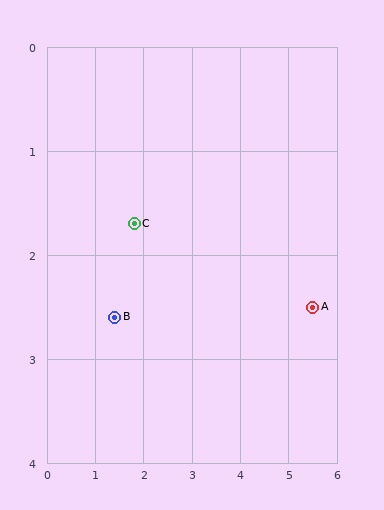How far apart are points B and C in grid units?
Points B and C are about 1.0 grid units apart.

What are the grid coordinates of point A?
Point A is at approximately (5.5, 2.5).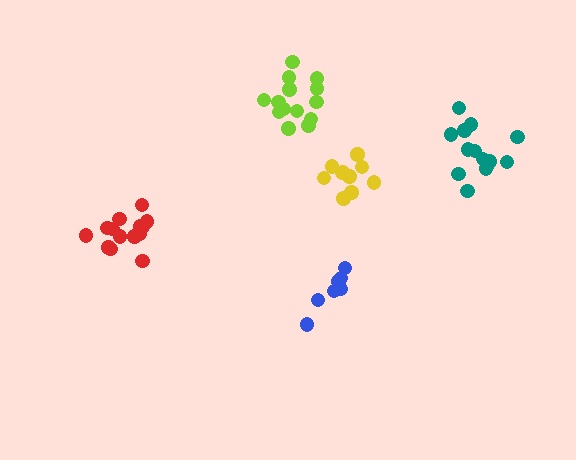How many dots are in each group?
Group 1: 9 dots, Group 2: 14 dots, Group 3: 8 dots, Group 4: 14 dots, Group 5: 14 dots (59 total).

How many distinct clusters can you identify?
There are 5 distinct clusters.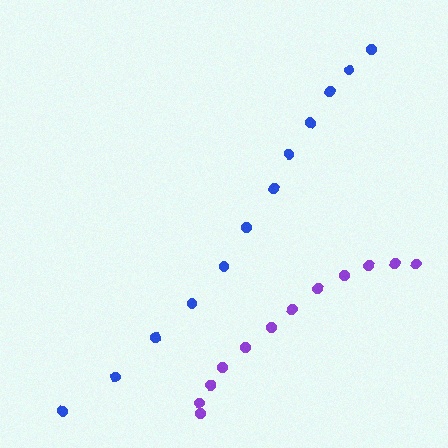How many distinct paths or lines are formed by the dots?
There are 2 distinct paths.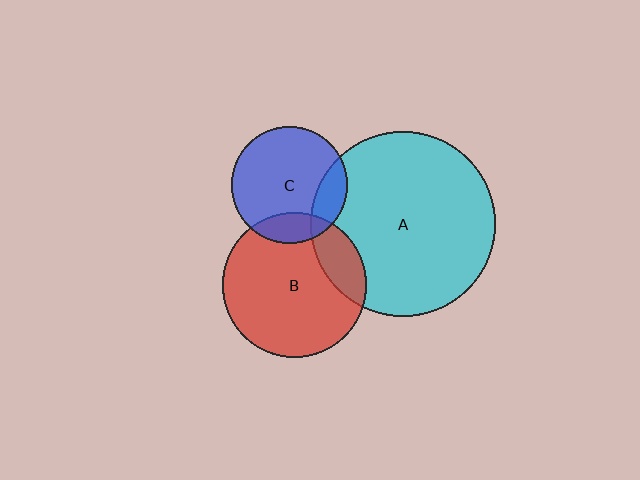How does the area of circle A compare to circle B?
Approximately 1.6 times.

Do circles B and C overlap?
Yes.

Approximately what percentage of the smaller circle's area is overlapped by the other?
Approximately 15%.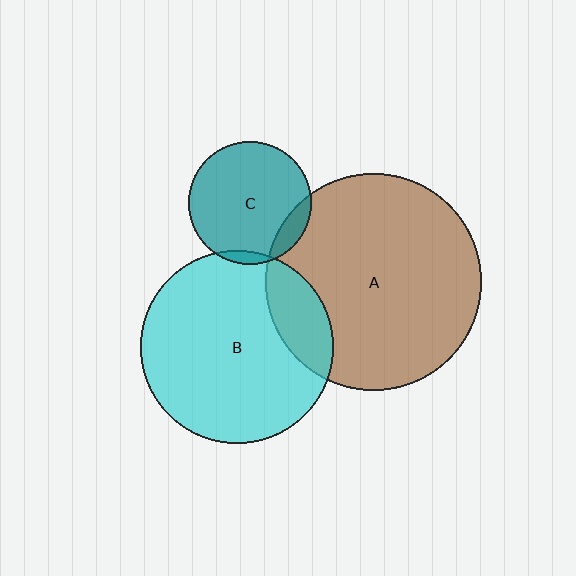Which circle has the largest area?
Circle A (brown).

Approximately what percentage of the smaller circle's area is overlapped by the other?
Approximately 10%.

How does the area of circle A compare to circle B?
Approximately 1.3 times.